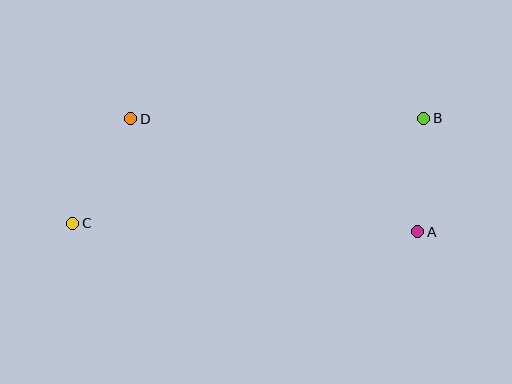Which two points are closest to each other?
Points A and B are closest to each other.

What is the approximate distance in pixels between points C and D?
The distance between C and D is approximately 120 pixels.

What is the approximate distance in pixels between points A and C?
The distance between A and C is approximately 345 pixels.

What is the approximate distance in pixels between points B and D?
The distance between B and D is approximately 293 pixels.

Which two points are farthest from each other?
Points B and C are farthest from each other.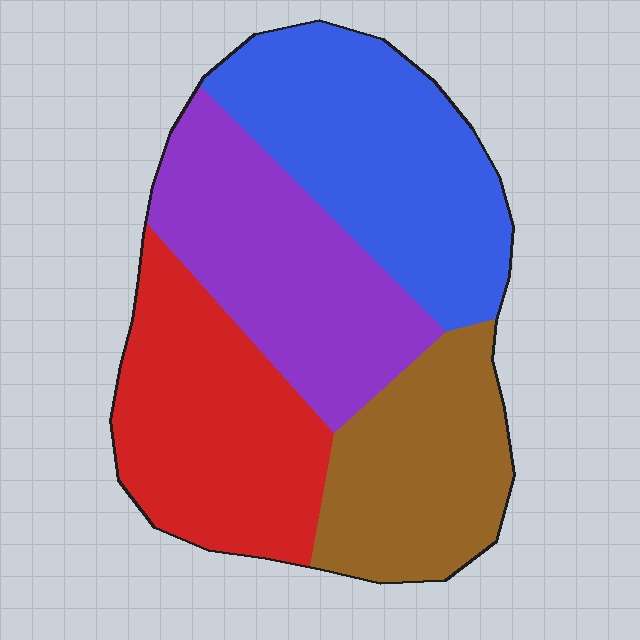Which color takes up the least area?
Brown, at roughly 20%.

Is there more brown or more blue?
Blue.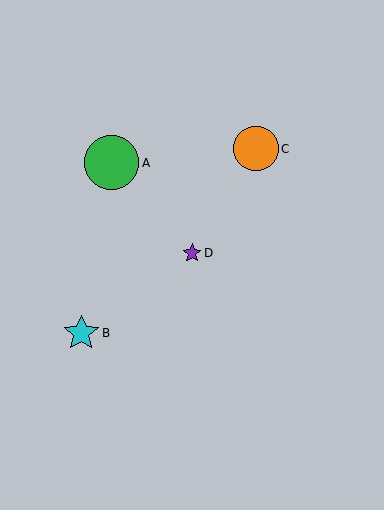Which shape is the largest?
The green circle (labeled A) is the largest.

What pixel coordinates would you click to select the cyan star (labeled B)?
Click at (81, 333) to select the cyan star B.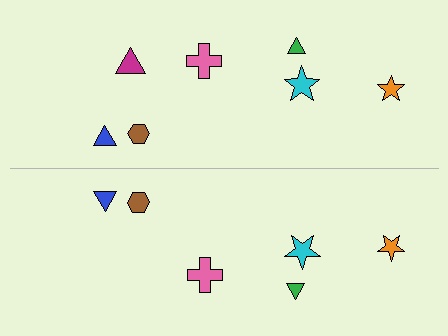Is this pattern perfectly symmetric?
No, the pattern is not perfectly symmetric. A magenta triangle is missing from the bottom side.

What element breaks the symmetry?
A magenta triangle is missing from the bottom side.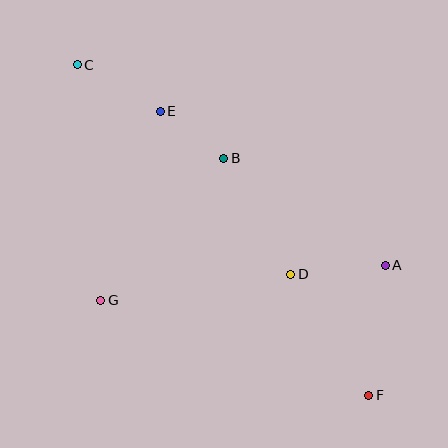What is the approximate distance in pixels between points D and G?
The distance between D and G is approximately 192 pixels.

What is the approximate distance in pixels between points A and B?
The distance between A and B is approximately 194 pixels.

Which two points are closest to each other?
Points B and E are closest to each other.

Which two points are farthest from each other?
Points C and F are farthest from each other.